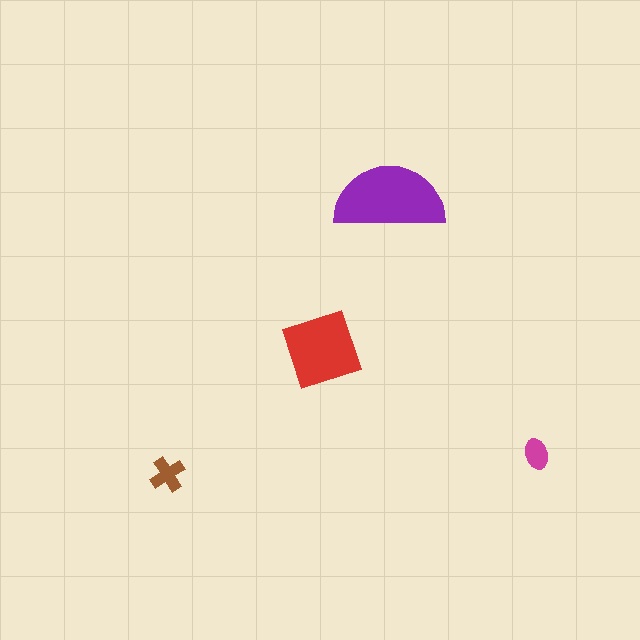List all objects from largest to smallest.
The purple semicircle, the red diamond, the brown cross, the magenta ellipse.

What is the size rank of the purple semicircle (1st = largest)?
1st.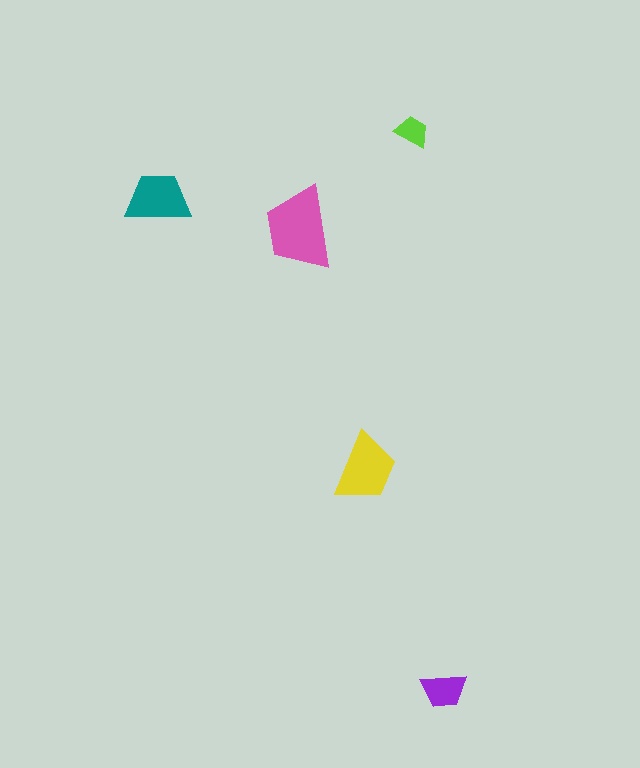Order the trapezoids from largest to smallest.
the pink one, the yellow one, the teal one, the purple one, the lime one.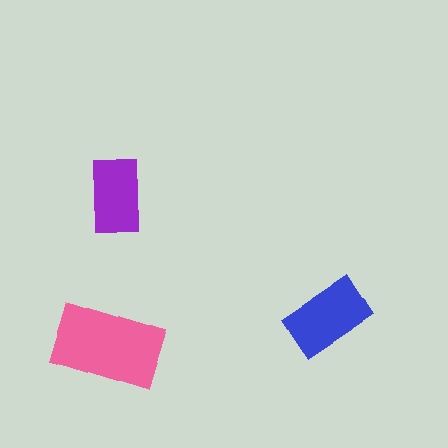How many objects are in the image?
There are 3 objects in the image.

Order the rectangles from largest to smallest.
the pink one, the blue one, the purple one.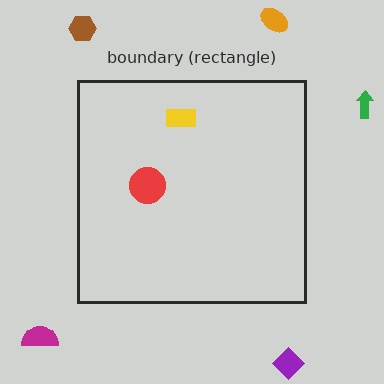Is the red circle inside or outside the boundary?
Inside.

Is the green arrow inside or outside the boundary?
Outside.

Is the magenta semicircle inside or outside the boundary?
Outside.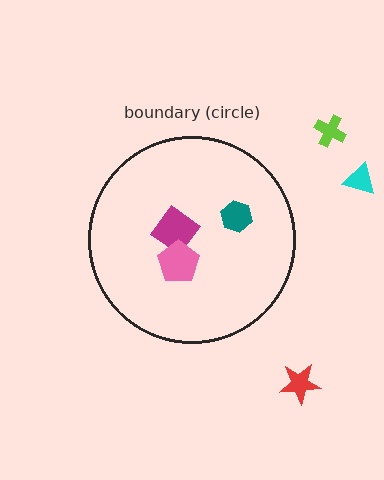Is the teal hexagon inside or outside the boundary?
Inside.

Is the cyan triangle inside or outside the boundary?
Outside.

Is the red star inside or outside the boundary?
Outside.